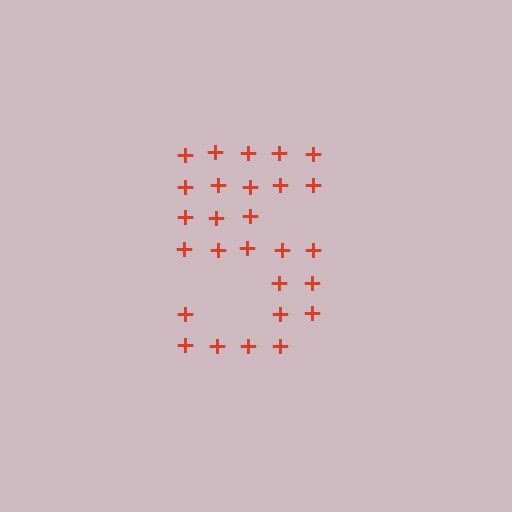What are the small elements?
The small elements are plus signs.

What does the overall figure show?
The overall figure shows the digit 5.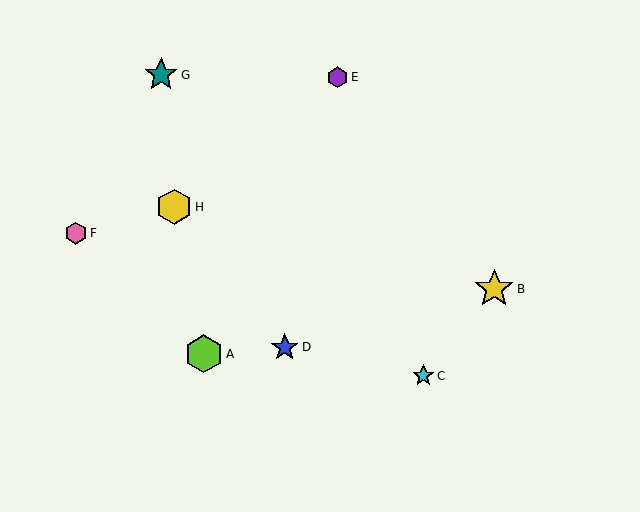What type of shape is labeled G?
Shape G is a teal star.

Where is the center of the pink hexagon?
The center of the pink hexagon is at (76, 233).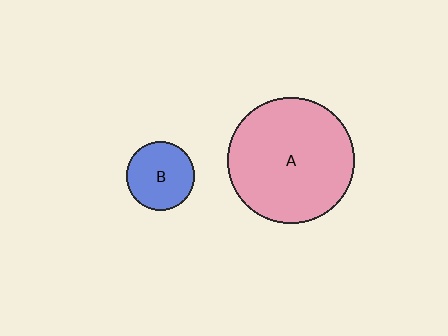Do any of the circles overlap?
No, none of the circles overlap.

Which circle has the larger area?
Circle A (pink).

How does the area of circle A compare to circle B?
Approximately 3.4 times.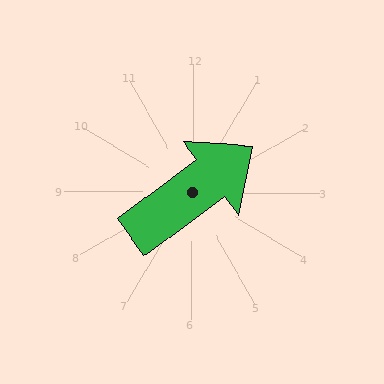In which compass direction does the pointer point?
Northeast.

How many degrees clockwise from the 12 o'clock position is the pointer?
Approximately 53 degrees.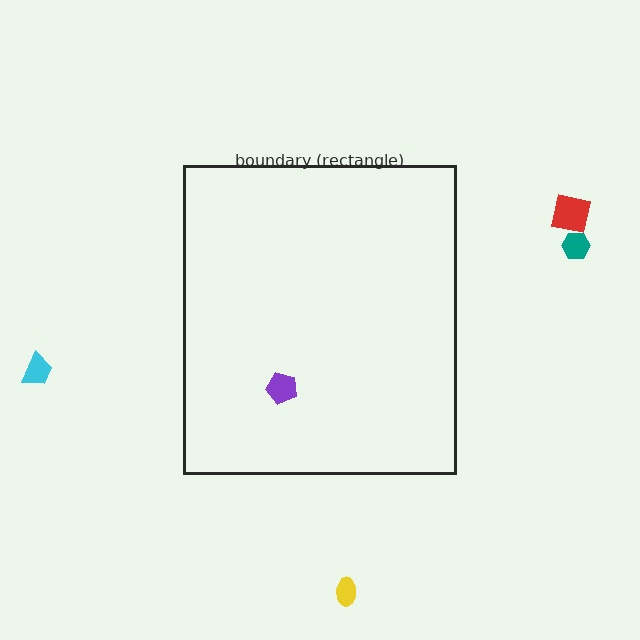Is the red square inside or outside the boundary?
Outside.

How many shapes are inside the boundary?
1 inside, 4 outside.